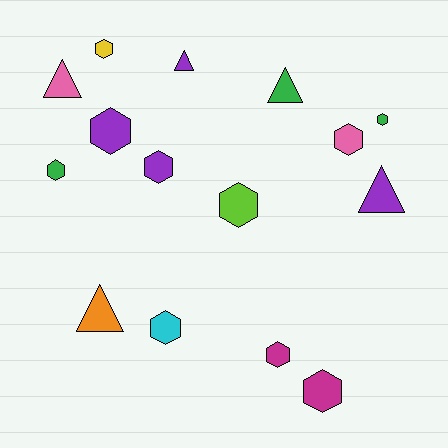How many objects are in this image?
There are 15 objects.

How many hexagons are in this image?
There are 10 hexagons.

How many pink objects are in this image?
There are 2 pink objects.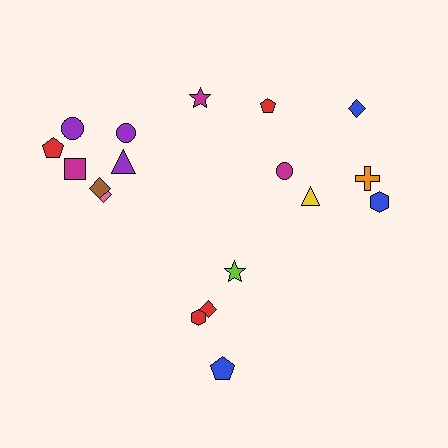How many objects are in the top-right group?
There are 6 objects.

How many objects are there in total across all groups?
There are 18 objects.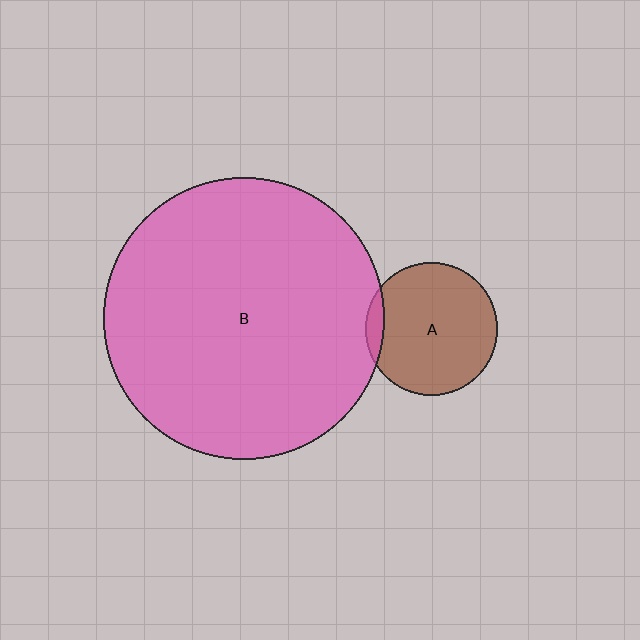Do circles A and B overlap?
Yes.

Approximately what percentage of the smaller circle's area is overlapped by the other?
Approximately 5%.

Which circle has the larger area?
Circle B (pink).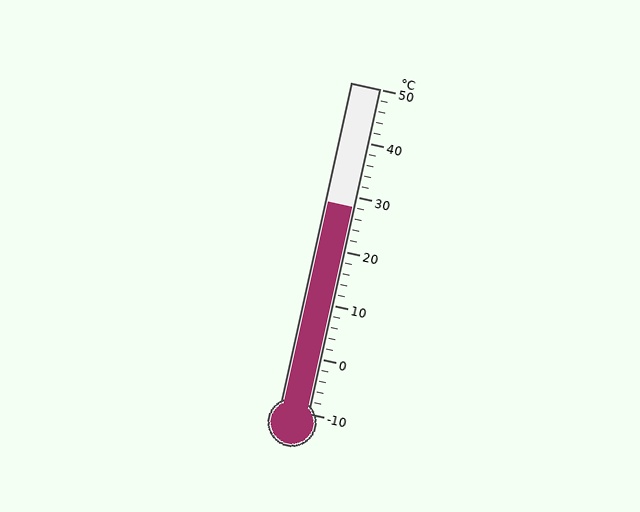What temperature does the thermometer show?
The thermometer shows approximately 28°C.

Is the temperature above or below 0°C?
The temperature is above 0°C.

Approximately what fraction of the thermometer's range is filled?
The thermometer is filled to approximately 65% of its range.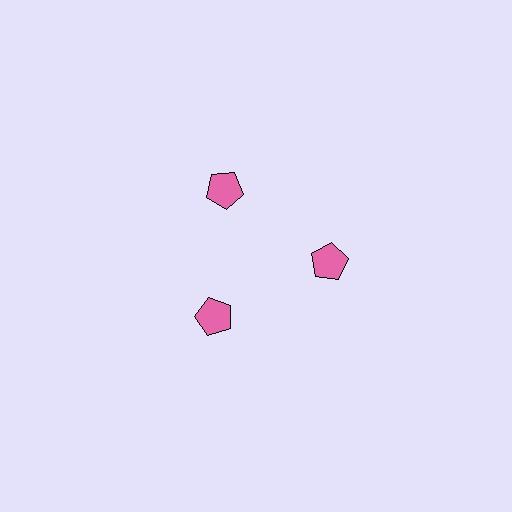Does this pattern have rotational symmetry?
Yes, this pattern has 3-fold rotational symmetry. It looks the same after rotating 120 degrees around the center.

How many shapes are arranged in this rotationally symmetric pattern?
There are 3 shapes, arranged in 3 groups of 1.